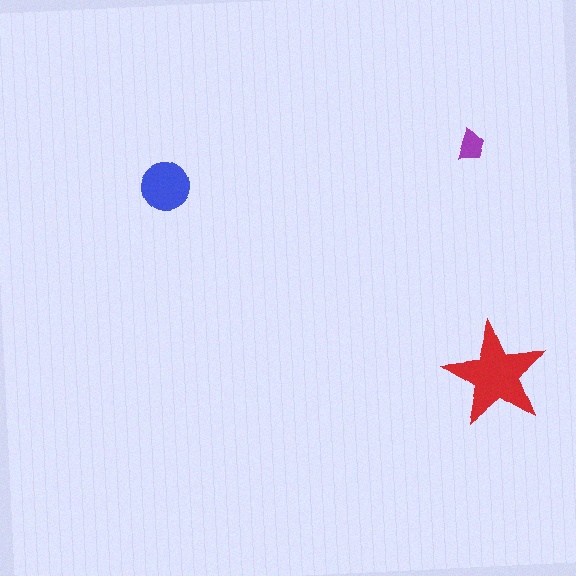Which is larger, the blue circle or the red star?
The red star.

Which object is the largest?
The red star.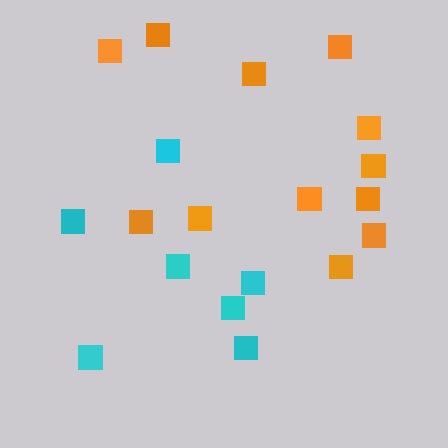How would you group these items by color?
There are 2 groups: one group of orange squares (12) and one group of cyan squares (7).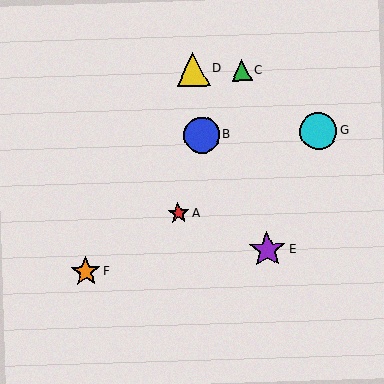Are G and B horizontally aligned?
Yes, both are at y≈131.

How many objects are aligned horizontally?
2 objects (B, G) are aligned horizontally.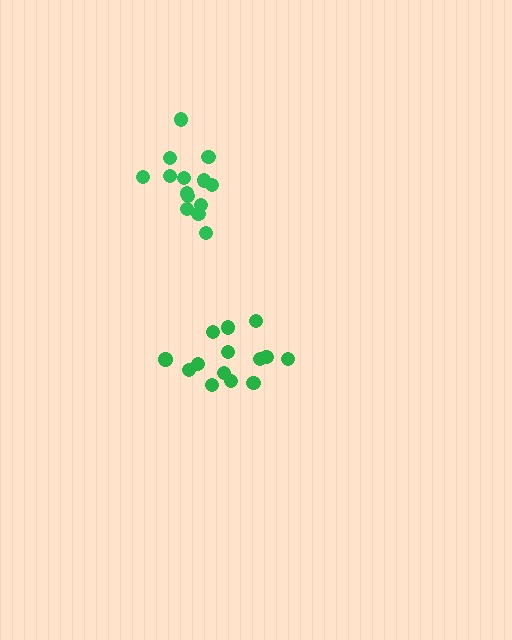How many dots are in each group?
Group 1: 14 dots, Group 2: 14 dots (28 total).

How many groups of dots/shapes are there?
There are 2 groups.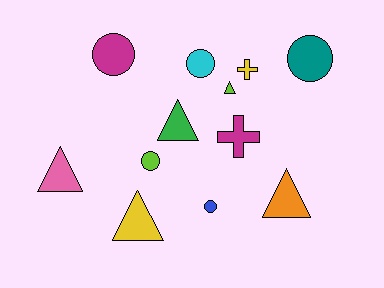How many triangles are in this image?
There are 5 triangles.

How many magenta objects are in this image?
There are 2 magenta objects.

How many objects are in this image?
There are 12 objects.